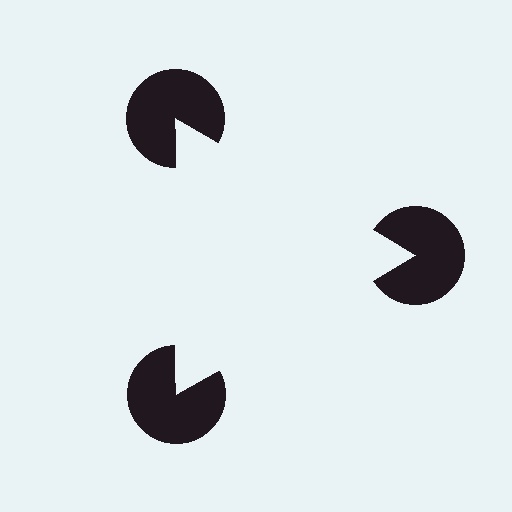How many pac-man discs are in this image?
There are 3 — one at each vertex of the illusory triangle.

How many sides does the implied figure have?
3 sides.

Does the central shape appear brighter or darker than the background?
It typically appears slightly brighter than the background, even though no actual brightness change is drawn.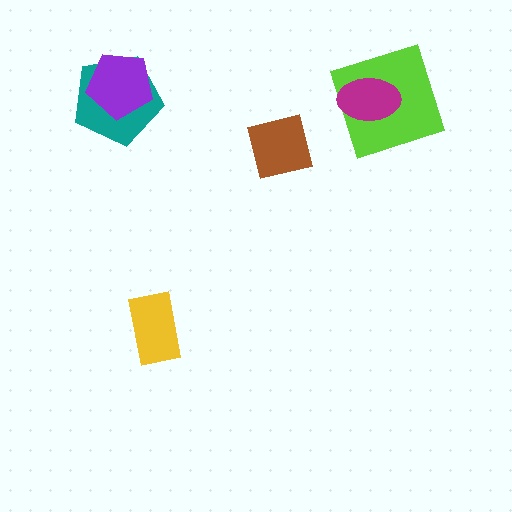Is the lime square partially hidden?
Yes, it is partially covered by another shape.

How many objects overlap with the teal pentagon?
1 object overlaps with the teal pentagon.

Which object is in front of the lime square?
The magenta ellipse is in front of the lime square.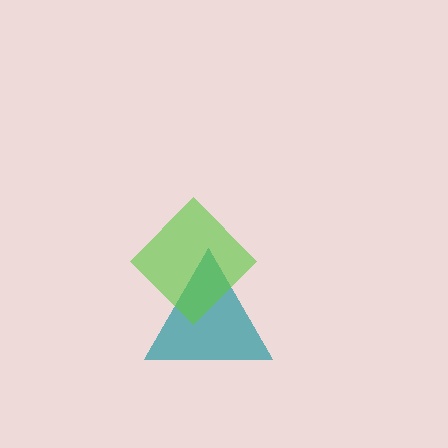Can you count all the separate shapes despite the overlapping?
Yes, there are 2 separate shapes.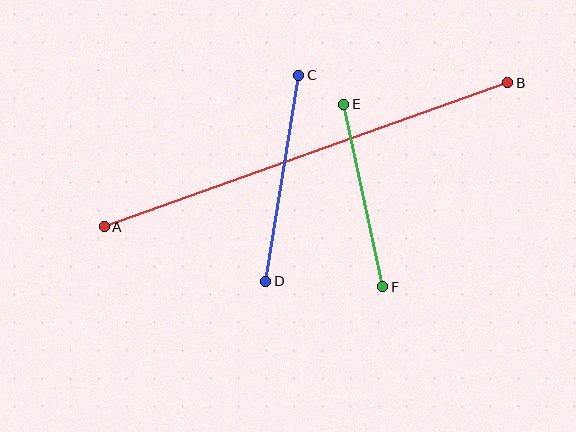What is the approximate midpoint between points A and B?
The midpoint is at approximately (306, 155) pixels.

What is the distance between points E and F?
The distance is approximately 187 pixels.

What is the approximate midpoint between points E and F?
The midpoint is at approximately (363, 195) pixels.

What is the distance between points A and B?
The distance is approximately 429 pixels.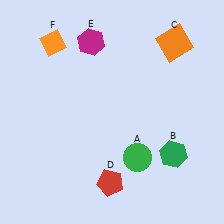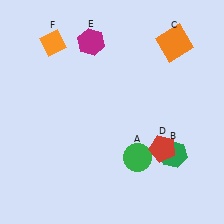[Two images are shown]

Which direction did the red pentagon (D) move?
The red pentagon (D) moved right.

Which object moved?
The red pentagon (D) moved right.